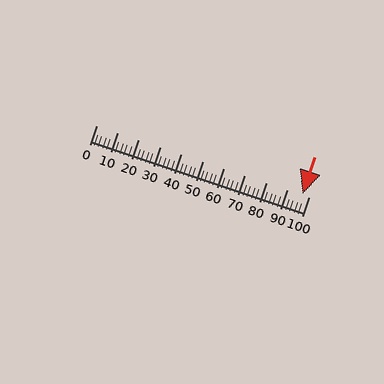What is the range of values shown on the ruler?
The ruler shows values from 0 to 100.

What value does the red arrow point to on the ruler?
The red arrow points to approximately 97.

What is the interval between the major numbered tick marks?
The major tick marks are spaced 10 units apart.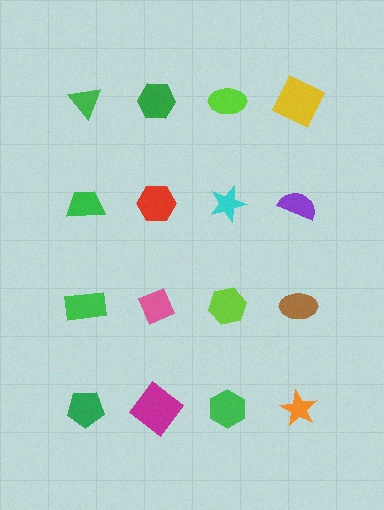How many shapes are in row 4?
4 shapes.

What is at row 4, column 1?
A green pentagon.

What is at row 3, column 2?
A pink diamond.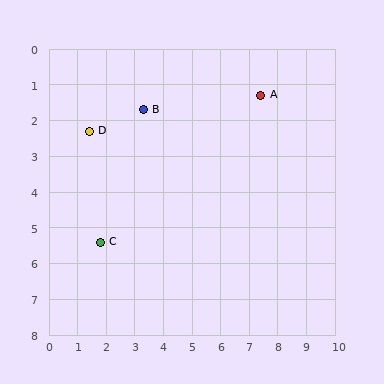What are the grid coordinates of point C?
Point C is at approximately (1.8, 5.4).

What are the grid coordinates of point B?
Point B is at approximately (3.3, 1.7).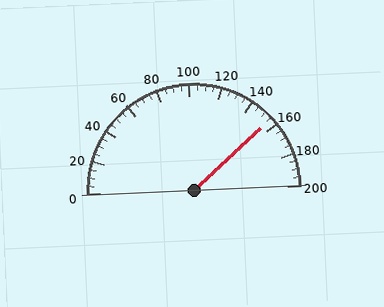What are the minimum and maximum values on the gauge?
The gauge ranges from 0 to 200.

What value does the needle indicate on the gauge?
The needle indicates approximately 155.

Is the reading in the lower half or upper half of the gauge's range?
The reading is in the upper half of the range (0 to 200).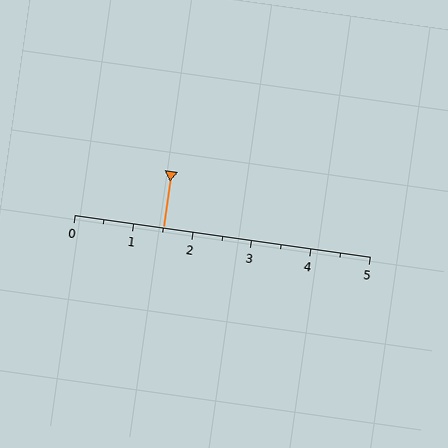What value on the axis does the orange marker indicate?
The marker indicates approximately 1.5.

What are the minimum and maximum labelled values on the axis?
The axis runs from 0 to 5.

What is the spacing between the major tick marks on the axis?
The major ticks are spaced 1 apart.